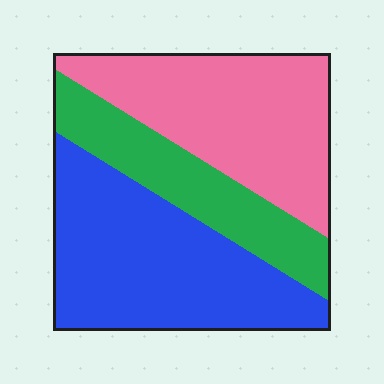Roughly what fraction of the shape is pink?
Pink takes up between a quarter and a half of the shape.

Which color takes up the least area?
Green, at roughly 20%.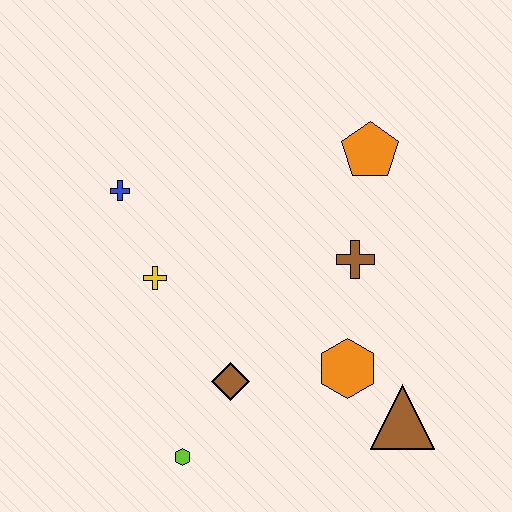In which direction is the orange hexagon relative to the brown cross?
The orange hexagon is below the brown cross.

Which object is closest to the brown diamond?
The lime hexagon is closest to the brown diamond.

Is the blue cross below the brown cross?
No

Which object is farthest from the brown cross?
The lime hexagon is farthest from the brown cross.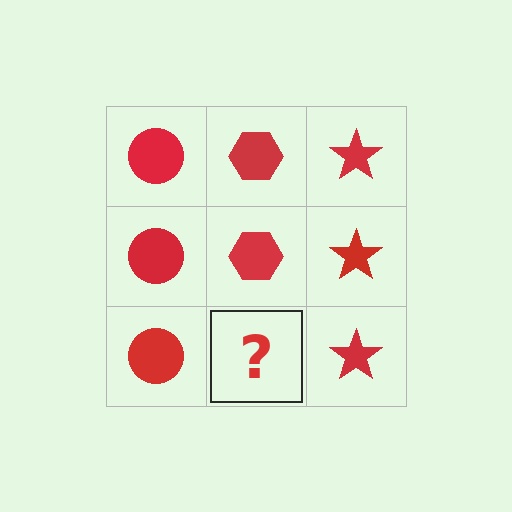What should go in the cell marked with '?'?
The missing cell should contain a red hexagon.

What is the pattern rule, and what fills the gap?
The rule is that each column has a consistent shape. The gap should be filled with a red hexagon.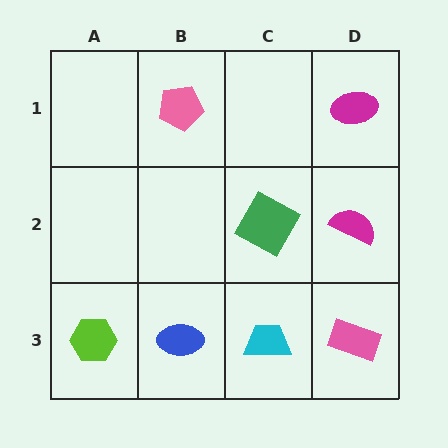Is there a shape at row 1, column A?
No, that cell is empty.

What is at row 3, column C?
A cyan trapezoid.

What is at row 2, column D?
A magenta semicircle.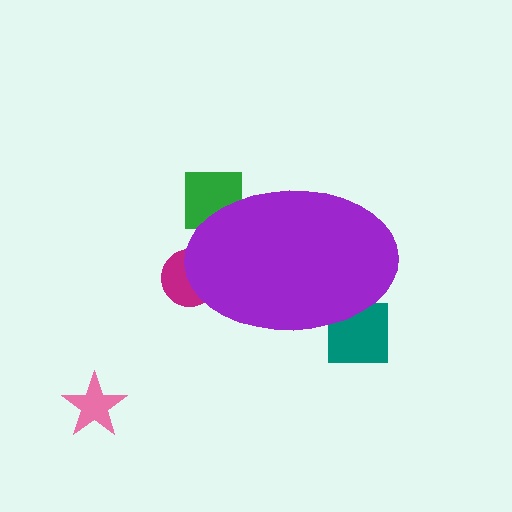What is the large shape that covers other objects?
A purple ellipse.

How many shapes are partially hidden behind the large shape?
3 shapes are partially hidden.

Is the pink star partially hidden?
No, the pink star is fully visible.